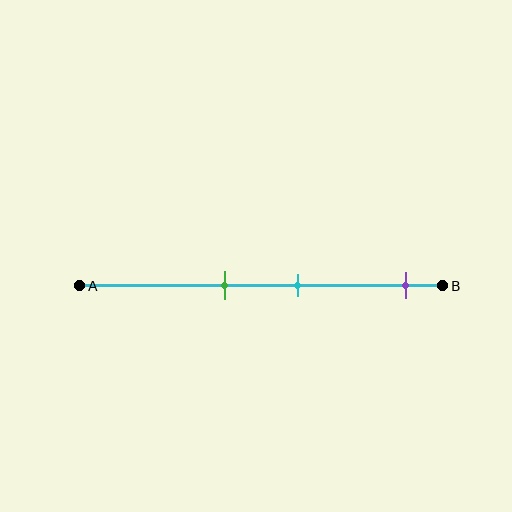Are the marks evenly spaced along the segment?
No, the marks are not evenly spaced.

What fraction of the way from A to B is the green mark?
The green mark is approximately 40% (0.4) of the way from A to B.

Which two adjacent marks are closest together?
The green and cyan marks are the closest adjacent pair.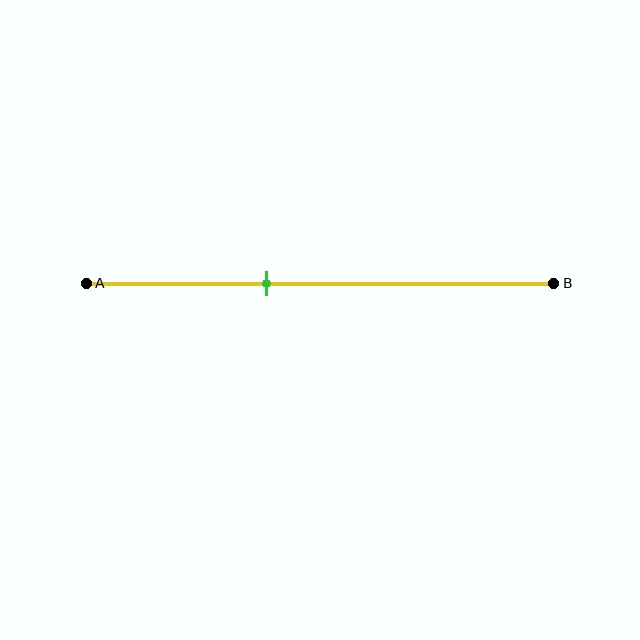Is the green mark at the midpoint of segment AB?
No, the mark is at about 40% from A, not at the 50% midpoint.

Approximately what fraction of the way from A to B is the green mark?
The green mark is approximately 40% of the way from A to B.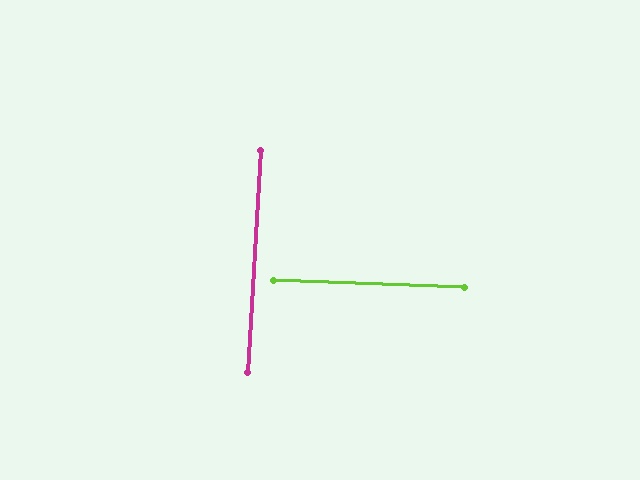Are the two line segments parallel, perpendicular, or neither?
Perpendicular — they meet at approximately 89°.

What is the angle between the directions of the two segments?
Approximately 89 degrees.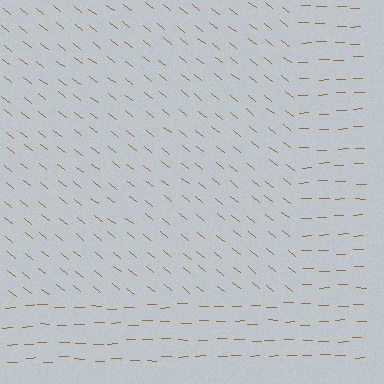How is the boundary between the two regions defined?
The boundary is defined purely by a change in line orientation (approximately 40 degrees difference). All lines are the same color and thickness.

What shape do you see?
I see a rectangle.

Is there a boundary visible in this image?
Yes, there is a texture boundary formed by a change in line orientation.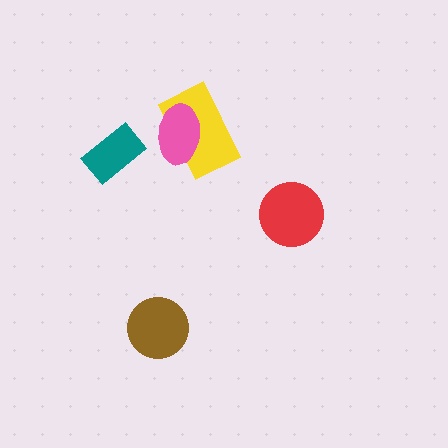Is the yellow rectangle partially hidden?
Yes, it is partially covered by another shape.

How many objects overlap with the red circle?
0 objects overlap with the red circle.